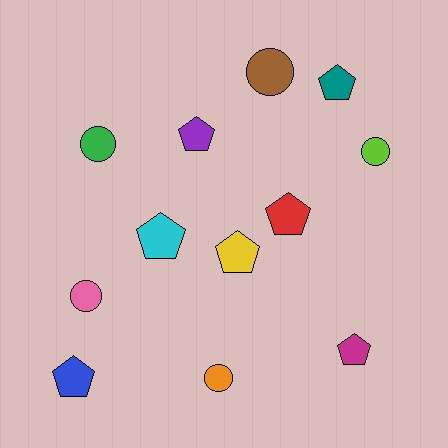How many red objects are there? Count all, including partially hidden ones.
There is 1 red object.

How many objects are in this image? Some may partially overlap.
There are 12 objects.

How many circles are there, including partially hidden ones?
There are 5 circles.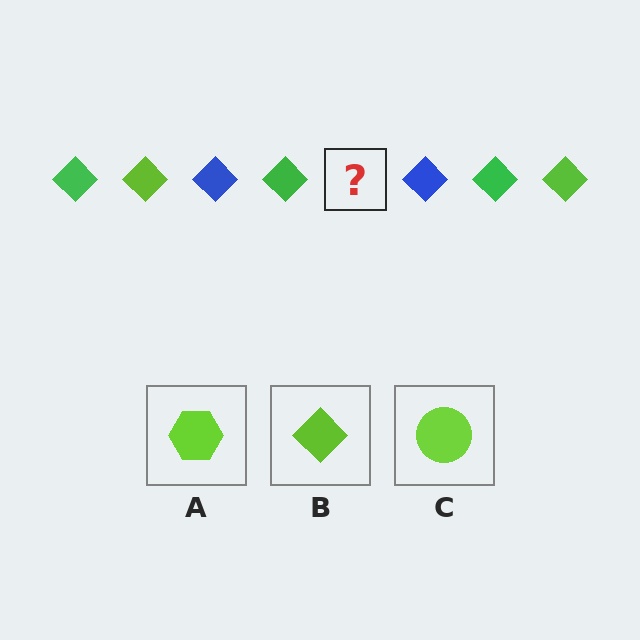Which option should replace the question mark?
Option B.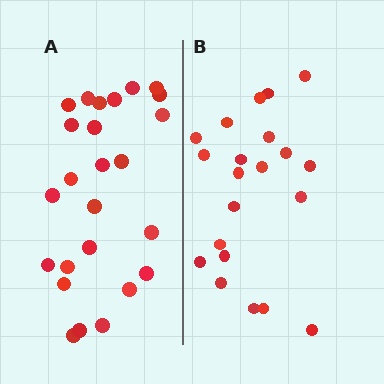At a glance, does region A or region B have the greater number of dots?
Region A (the left region) has more dots.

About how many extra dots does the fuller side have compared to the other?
Region A has about 4 more dots than region B.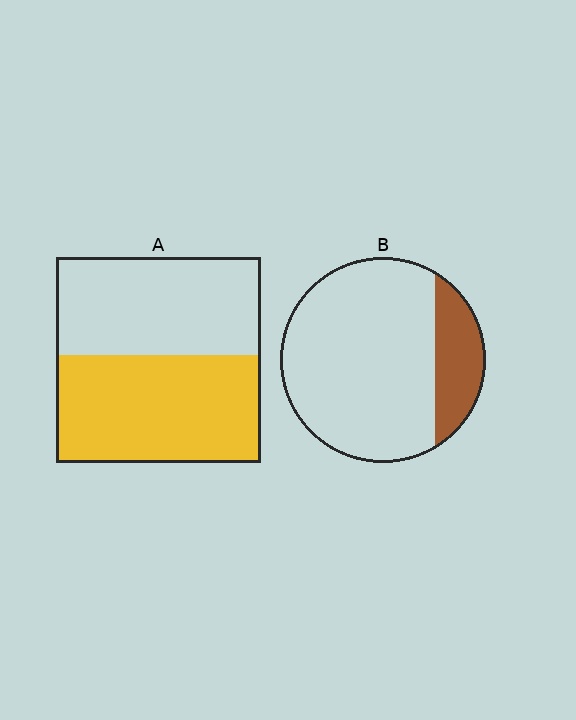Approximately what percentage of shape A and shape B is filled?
A is approximately 50% and B is approximately 20%.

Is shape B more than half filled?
No.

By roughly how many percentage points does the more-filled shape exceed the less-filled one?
By roughly 35 percentage points (A over B).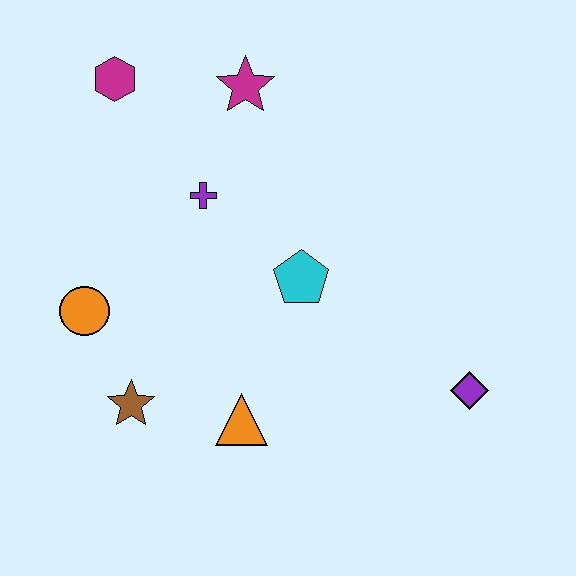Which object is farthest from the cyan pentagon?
The magenta hexagon is farthest from the cyan pentagon.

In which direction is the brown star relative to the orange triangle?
The brown star is to the left of the orange triangle.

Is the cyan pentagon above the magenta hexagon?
No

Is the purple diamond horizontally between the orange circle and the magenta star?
No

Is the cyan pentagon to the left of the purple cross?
No